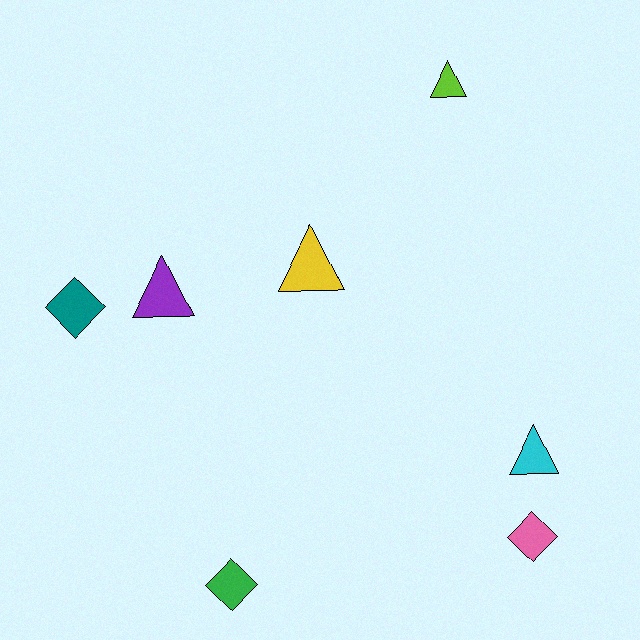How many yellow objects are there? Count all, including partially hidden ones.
There is 1 yellow object.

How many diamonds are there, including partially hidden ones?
There are 3 diamonds.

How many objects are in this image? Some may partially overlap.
There are 7 objects.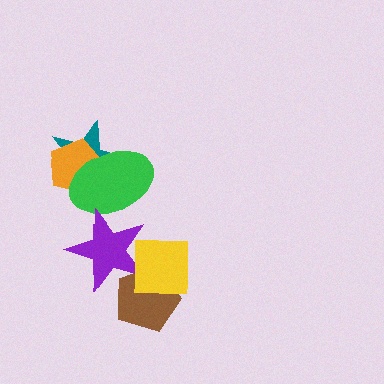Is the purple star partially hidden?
Yes, it is partially covered by another shape.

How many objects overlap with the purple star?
3 objects overlap with the purple star.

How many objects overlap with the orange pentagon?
2 objects overlap with the orange pentagon.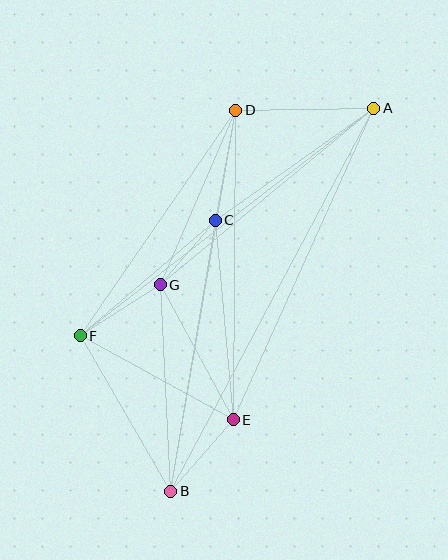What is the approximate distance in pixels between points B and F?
The distance between B and F is approximately 180 pixels.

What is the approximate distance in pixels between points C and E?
The distance between C and E is approximately 200 pixels.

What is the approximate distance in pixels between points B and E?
The distance between B and E is approximately 95 pixels.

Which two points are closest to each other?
Points C and G are closest to each other.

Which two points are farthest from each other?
Points A and B are farthest from each other.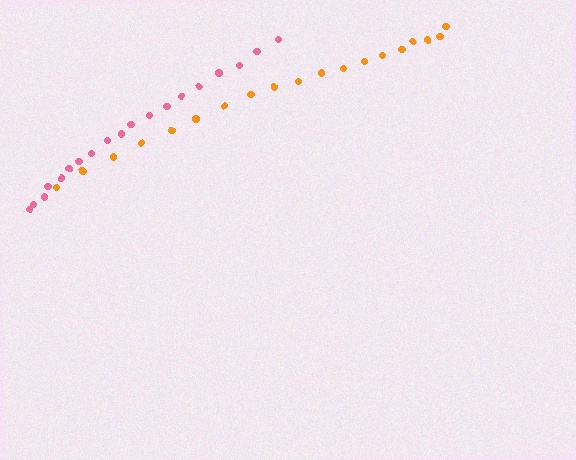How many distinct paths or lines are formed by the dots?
There are 2 distinct paths.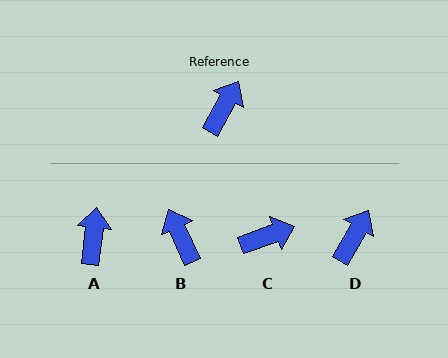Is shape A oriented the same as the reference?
No, it is off by about 23 degrees.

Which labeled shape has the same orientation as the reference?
D.